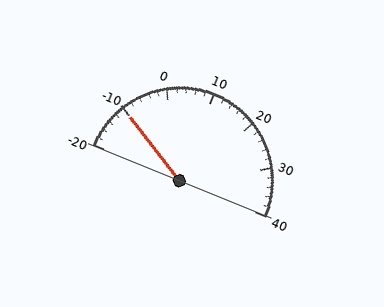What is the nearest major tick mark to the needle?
The nearest major tick mark is -10.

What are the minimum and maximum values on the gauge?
The gauge ranges from -20 to 40.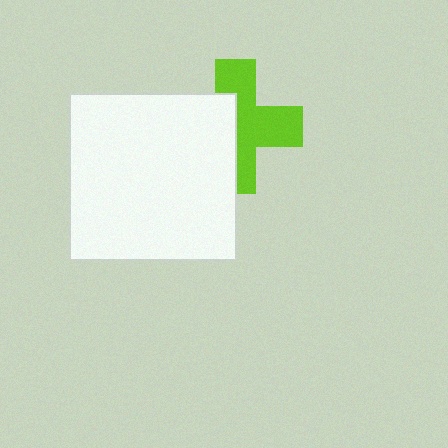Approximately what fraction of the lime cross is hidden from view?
Roughly 45% of the lime cross is hidden behind the white square.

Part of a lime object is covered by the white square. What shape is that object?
It is a cross.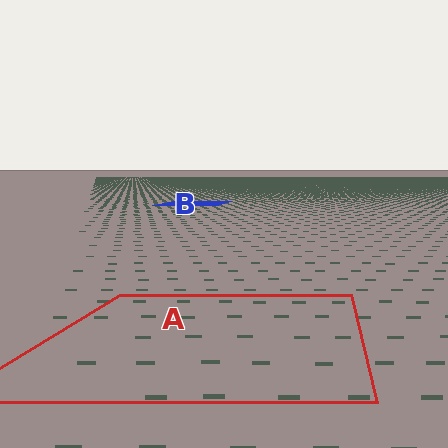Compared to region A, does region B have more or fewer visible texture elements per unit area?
Region B has more texture elements per unit area — they are packed more densely because it is farther away.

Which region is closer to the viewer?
Region A is closer. The texture elements there are larger and more spread out.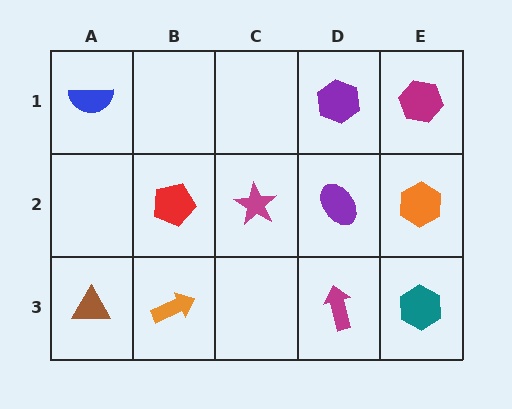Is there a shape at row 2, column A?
No, that cell is empty.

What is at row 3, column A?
A brown triangle.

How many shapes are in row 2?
4 shapes.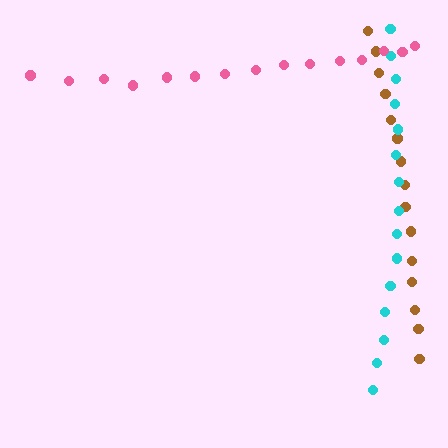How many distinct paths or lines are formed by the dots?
There are 3 distinct paths.